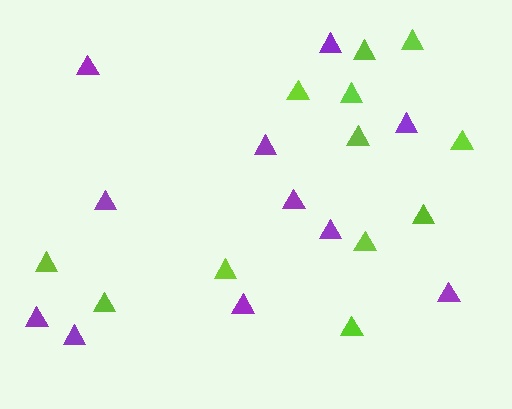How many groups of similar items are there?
There are 2 groups: one group of purple triangles (11) and one group of lime triangles (12).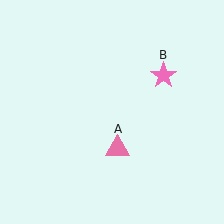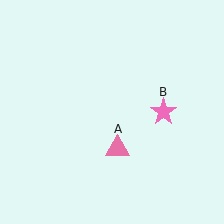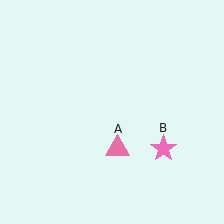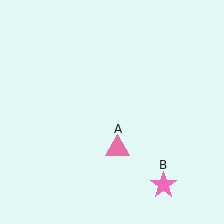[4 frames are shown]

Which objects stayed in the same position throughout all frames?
Pink triangle (object A) remained stationary.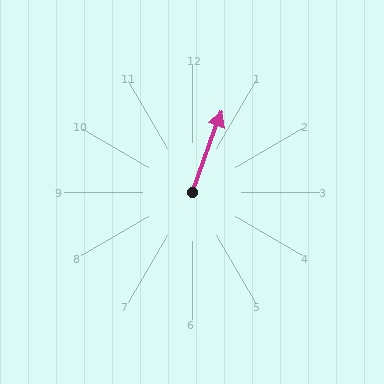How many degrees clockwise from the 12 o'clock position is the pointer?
Approximately 20 degrees.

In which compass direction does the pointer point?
North.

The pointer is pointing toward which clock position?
Roughly 1 o'clock.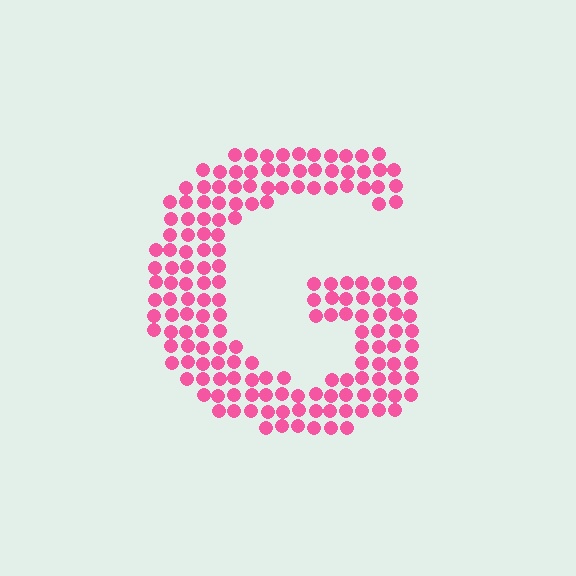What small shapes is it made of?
It is made of small circles.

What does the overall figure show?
The overall figure shows the letter G.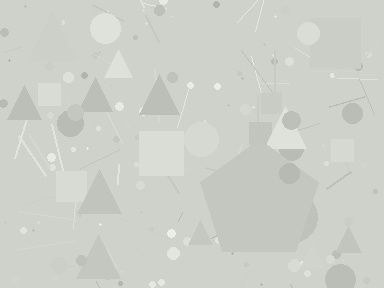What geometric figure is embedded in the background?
A pentagon is embedded in the background.